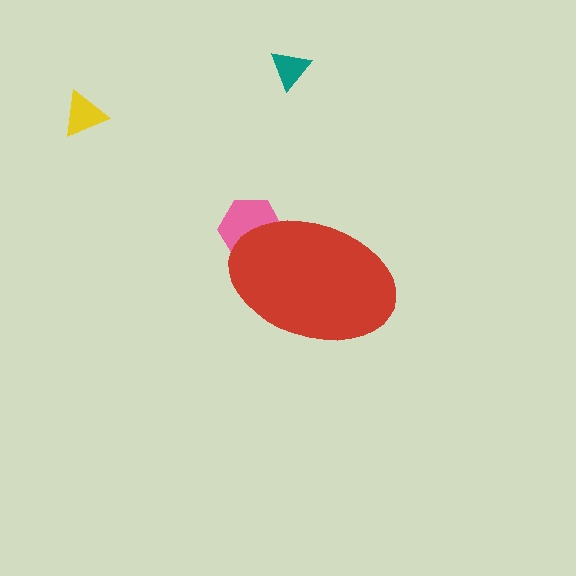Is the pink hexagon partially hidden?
Yes, the pink hexagon is partially hidden behind the red ellipse.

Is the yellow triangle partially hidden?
No, the yellow triangle is fully visible.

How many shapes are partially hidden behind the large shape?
1 shape is partially hidden.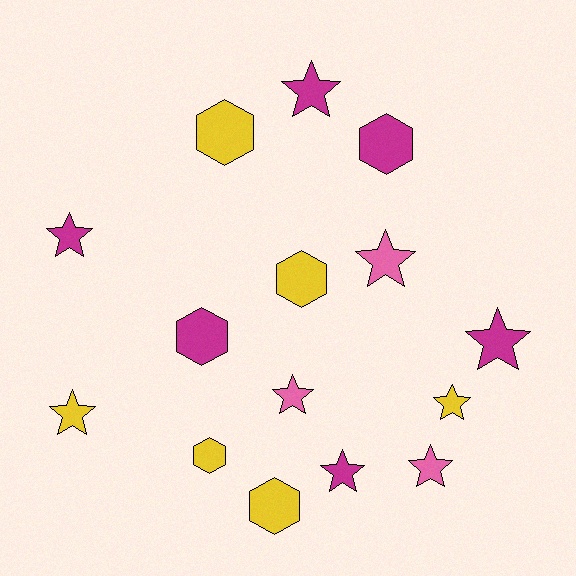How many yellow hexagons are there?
There are 4 yellow hexagons.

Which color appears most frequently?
Magenta, with 6 objects.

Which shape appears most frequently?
Star, with 9 objects.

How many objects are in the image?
There are 15 objects.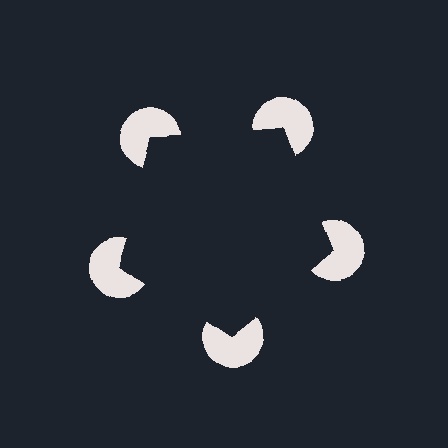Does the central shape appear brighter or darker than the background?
It typically appears slightly darker than the background, even though no actual brightness change is drawn.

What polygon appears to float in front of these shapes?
An illusory pentagon — its edges are inferred from the aligned wedge cuts in the pac-man discs, not physically drawn.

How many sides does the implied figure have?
5 sides.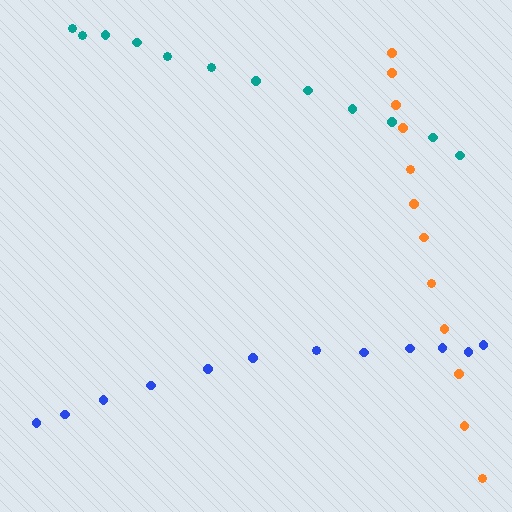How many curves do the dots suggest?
There are 3 distinct paths.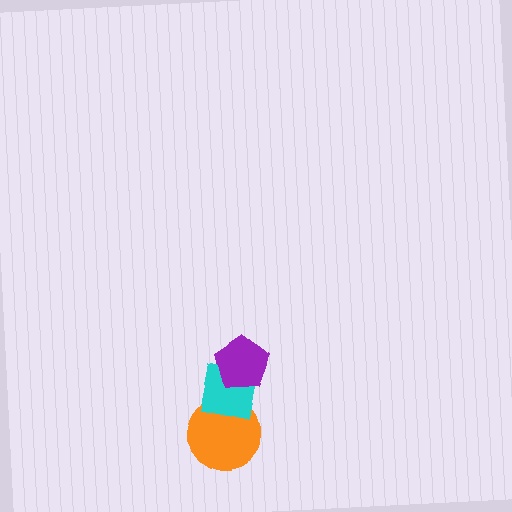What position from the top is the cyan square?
The cyan square is 2nd from the top.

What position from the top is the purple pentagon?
The purple pentagon is 1st from the top.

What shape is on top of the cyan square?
The purple pentagon is on top of the cyan square.